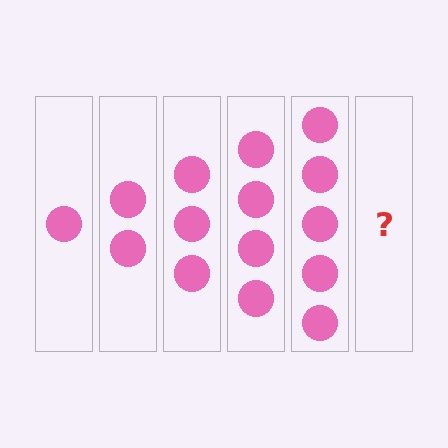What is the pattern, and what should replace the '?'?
The pattern is that each step adds one more circle. The '?' should be 6 circles.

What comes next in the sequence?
The next element should be 6 circles.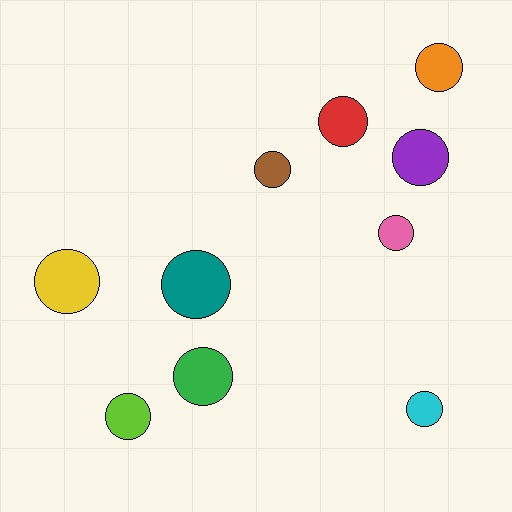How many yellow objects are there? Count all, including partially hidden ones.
There is 1 yellow object.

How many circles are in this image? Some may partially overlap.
There are 10 circles.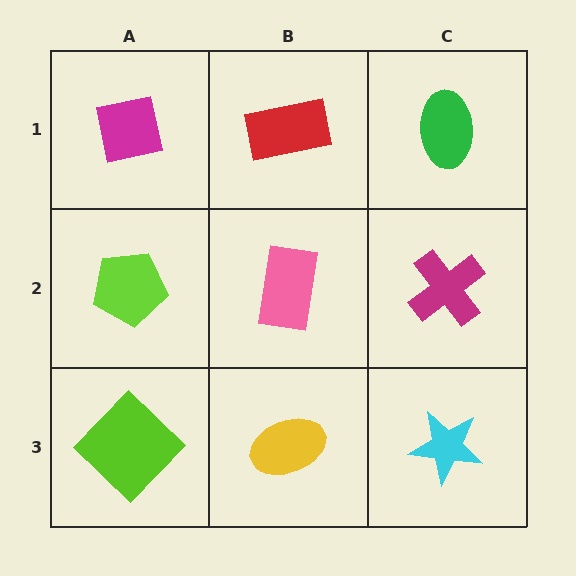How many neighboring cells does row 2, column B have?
4.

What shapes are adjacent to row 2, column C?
A green ellipse (row 1, column C), a cyan star (row 3, column C), a pink rectangle (row 2, column B).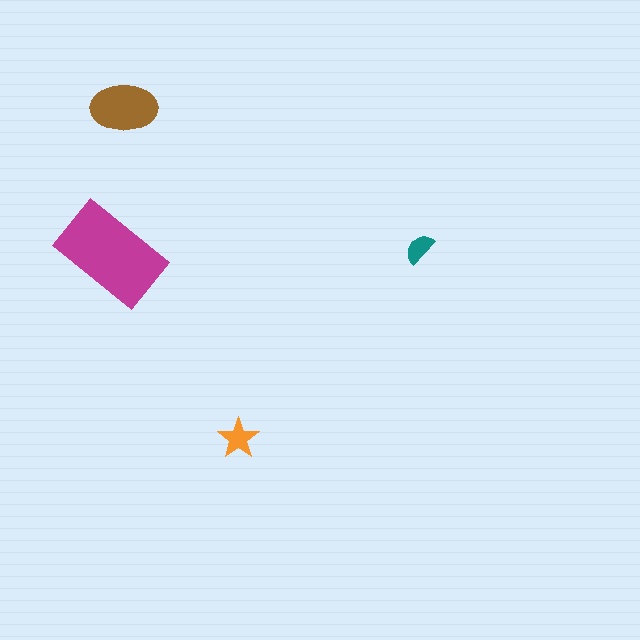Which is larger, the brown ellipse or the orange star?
The brown ellipse.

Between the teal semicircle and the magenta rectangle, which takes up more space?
The magenta rectangle.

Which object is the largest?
The magenta rectangle.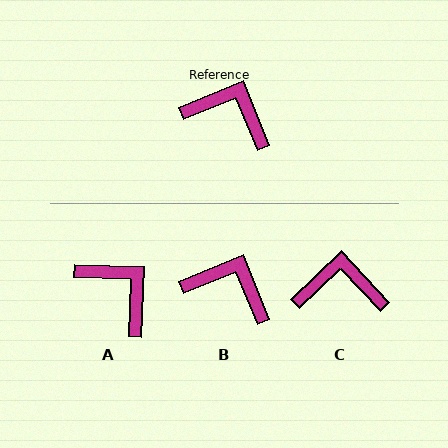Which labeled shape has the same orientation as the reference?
B.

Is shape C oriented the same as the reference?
No, it is off by about 21 degrees.